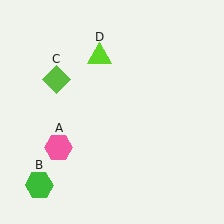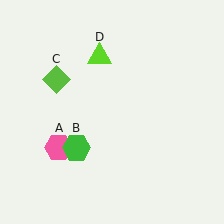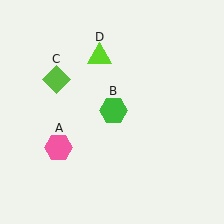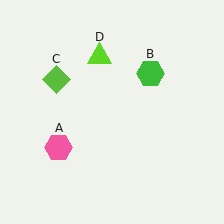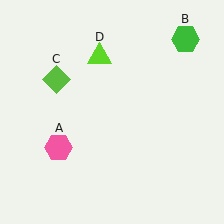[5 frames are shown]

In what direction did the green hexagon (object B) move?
The green hexagon (object B) moved up and to the right.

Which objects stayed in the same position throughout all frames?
Pink hexagon (object A) and lime diamond (object C) and lime triangle (object D) remained stationary.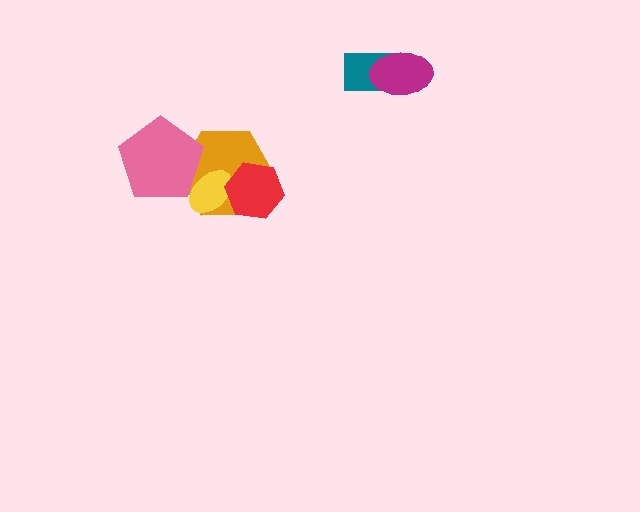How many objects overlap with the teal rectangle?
1 object overlaps with the teal rectangle.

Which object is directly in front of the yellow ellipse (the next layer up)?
The red hexagon is directly in front of the yellow ellipse.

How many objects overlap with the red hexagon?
2 objects overlap with the red hexagon.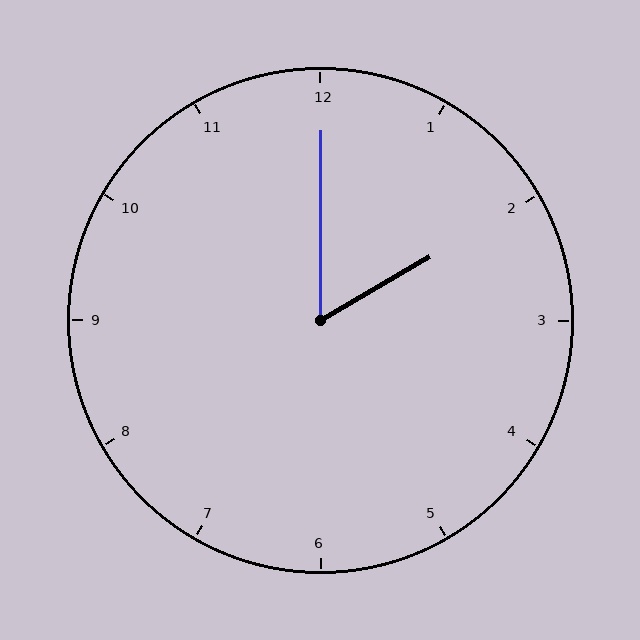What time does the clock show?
2:00.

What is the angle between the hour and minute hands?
Approximately 60 degrees.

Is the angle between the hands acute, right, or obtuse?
It is acute.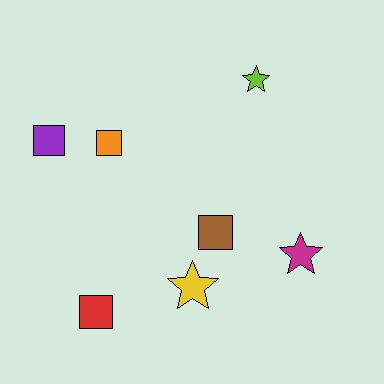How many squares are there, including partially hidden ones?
There are 4 squares.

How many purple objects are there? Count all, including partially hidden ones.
There is 1 purple object.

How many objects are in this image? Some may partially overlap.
There are 7 objects.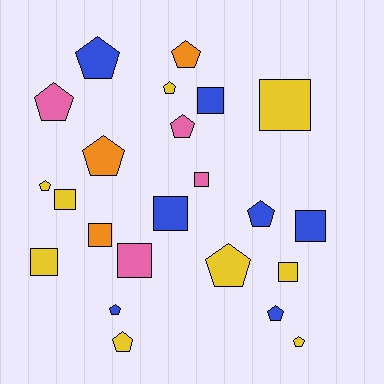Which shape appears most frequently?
Pentagon, with 13 objects.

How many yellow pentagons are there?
There are 5 yellow pentagons.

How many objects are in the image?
There are 23 objects.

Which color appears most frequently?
Yellow, with 9 objects.